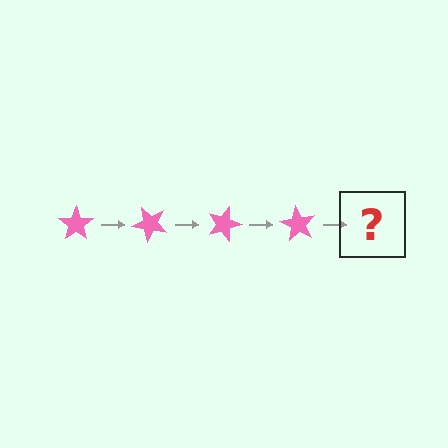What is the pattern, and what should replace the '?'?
The pattern is that the star rotates 45 degrees each step. The '?' should be a pink star rotated 180 degrees.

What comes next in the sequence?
The next element should be a pink star rotated 180 degrees.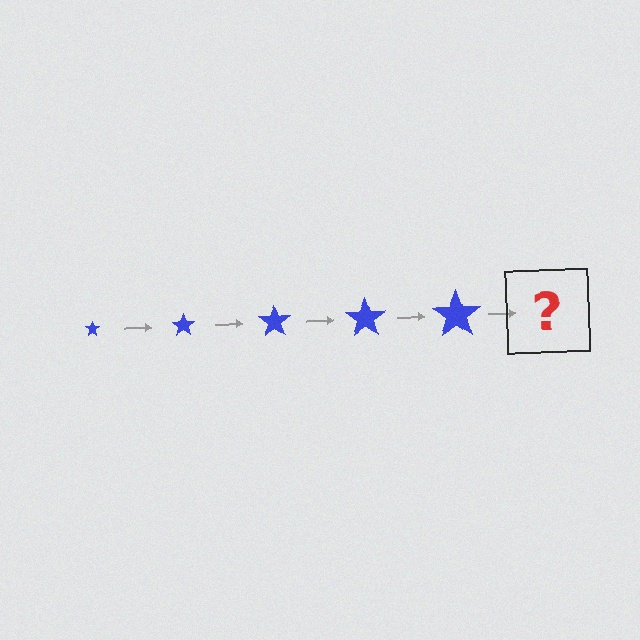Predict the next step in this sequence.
The next step is a blue star, larger than the previous one.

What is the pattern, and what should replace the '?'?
The pattern is that the star gets progressively larger each step. The '?' should be a blue star, larger than the previous one.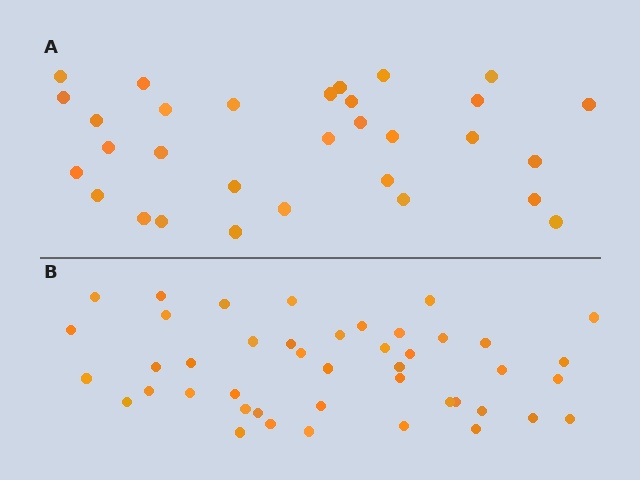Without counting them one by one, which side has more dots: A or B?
Region B (the bottom region) has more dots.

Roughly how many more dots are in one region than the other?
Region B has approximately 15 more dots than region A.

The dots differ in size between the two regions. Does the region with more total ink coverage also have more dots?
No. Region A has more total ink coverage because its dots are larger, but region B actually contains more individual dots. Total area can be misleading — the number of items is what matters here.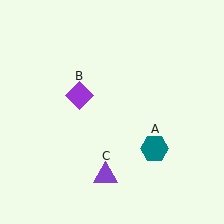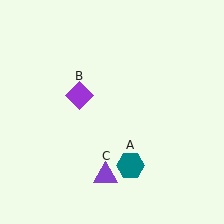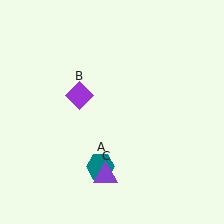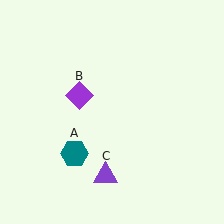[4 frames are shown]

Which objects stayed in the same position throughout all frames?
Purple diamond (object B) and purple triangle (object C) remained stationary.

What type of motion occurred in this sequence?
The teal hexagon (object A) rotated clockwise around the center of the scene.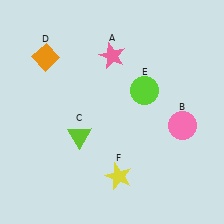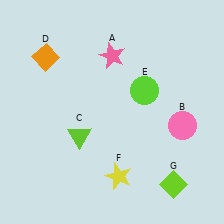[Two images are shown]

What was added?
A lime diamond (G) was added in Image 2.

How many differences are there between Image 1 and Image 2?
There is 1 difference between the two images.